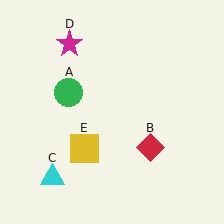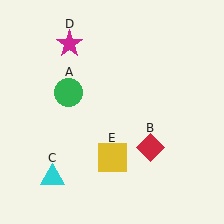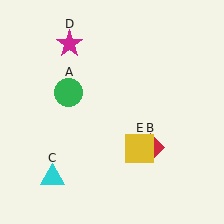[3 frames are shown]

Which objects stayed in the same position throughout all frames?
Green circle (object A) and red diamond (object B) and cyan triangle (object C) and magenta star (object D) remained stationary.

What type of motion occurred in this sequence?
The yellow square (object E) rotated counterclockwise around the center of the scene.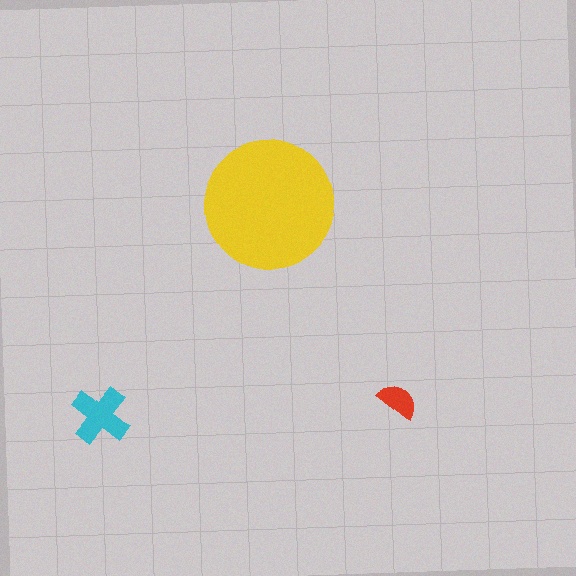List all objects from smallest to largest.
The red semicircle, the cyan cross, the yellow circle.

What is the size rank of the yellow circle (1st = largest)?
1st.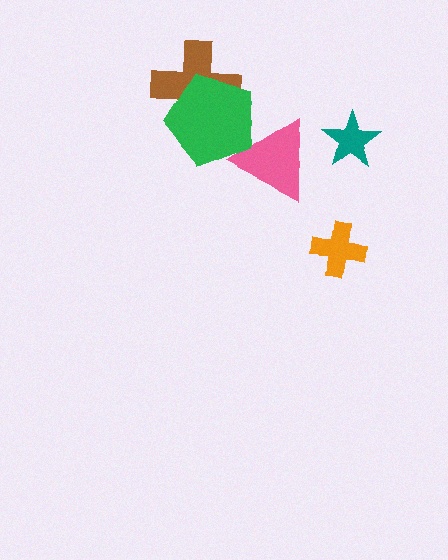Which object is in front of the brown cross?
The green pentagon is in front of the brown cross.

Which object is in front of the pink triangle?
The green pentagon is in front of the pink triangle.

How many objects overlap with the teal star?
0 objects overlap with the teal star.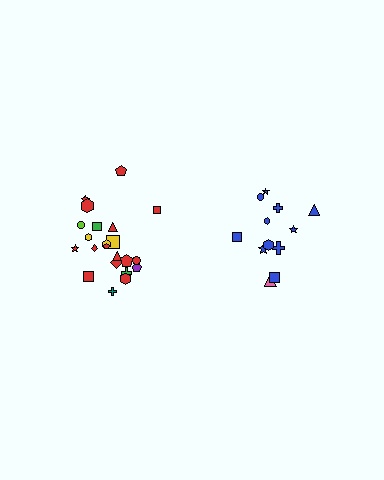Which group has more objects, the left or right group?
The left group.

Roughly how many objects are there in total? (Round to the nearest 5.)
Roughly 35 objects in total.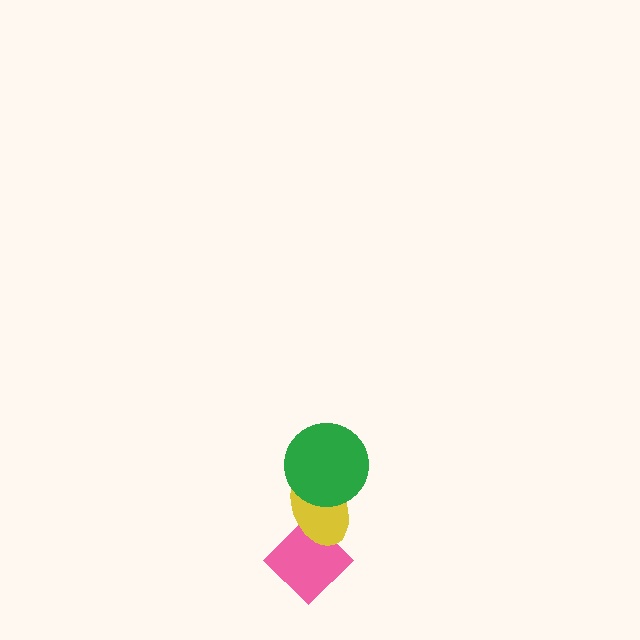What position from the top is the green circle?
The green circle is 1st from the top.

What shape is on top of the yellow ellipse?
The green circle is on top of the yellow ellipse.